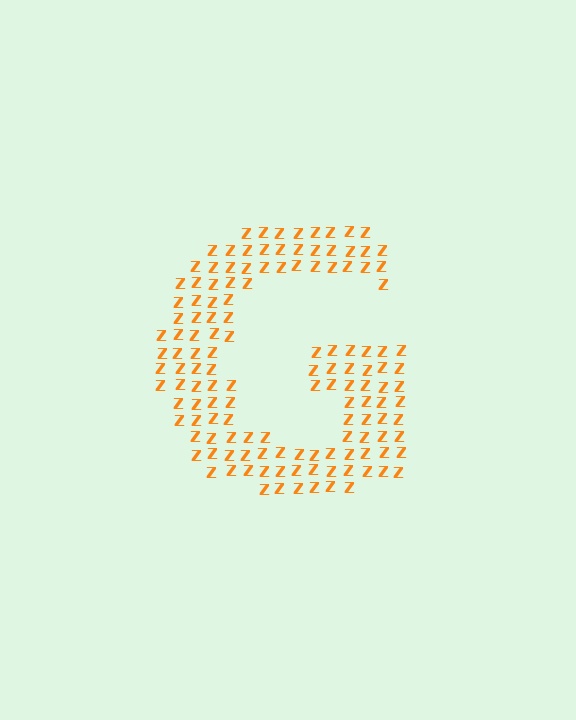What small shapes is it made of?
It is made of small letter Z's.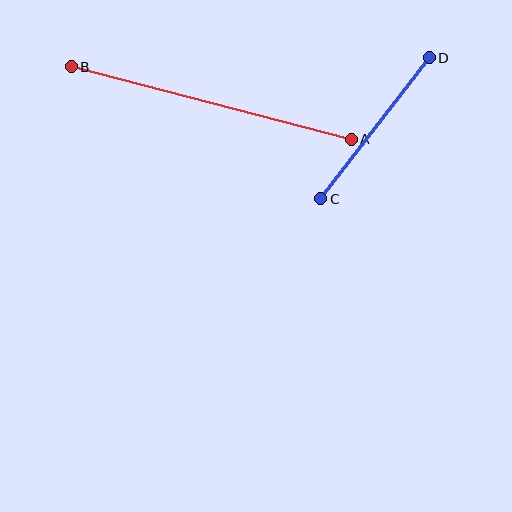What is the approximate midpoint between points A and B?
The midpoint is at approximately (211, 103) pixels.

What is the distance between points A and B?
The distance is approximately 289 pixels.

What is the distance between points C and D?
The distance is approximately 178 pixels.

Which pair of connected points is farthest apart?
Points A and B are farthest apart.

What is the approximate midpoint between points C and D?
The midpoint is at approximately (375, 128) pixels.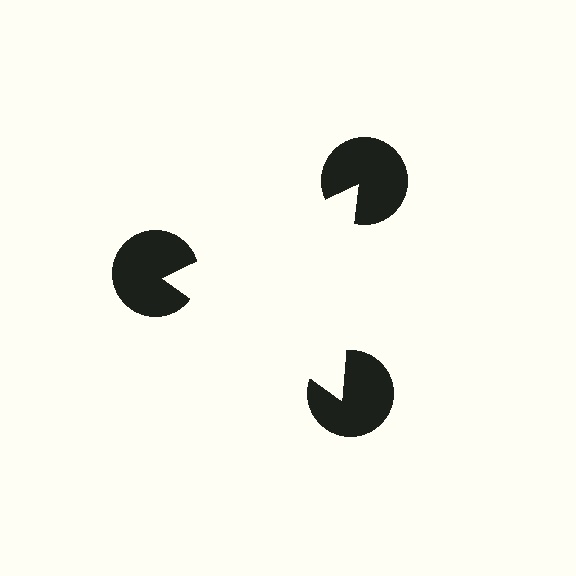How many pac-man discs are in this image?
There are 3 — one at each vertex of the illusory triangle.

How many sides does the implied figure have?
3 sides.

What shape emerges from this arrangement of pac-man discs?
An illusory triangle — its edges are inferred from the aligned wedge cuts in the pac-man discs, not physically drawn.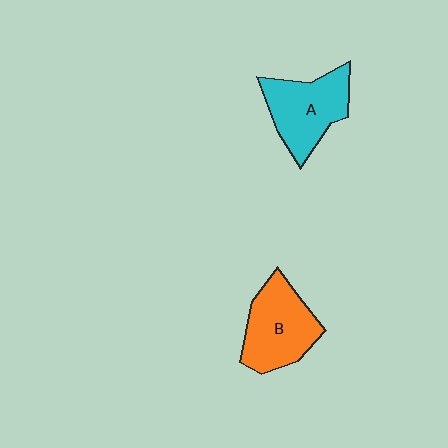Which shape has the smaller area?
Shape A (cyan).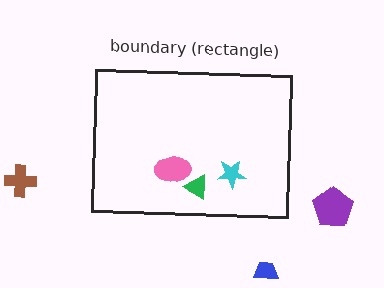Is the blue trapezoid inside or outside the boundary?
Outside.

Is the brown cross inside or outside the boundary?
Outside.